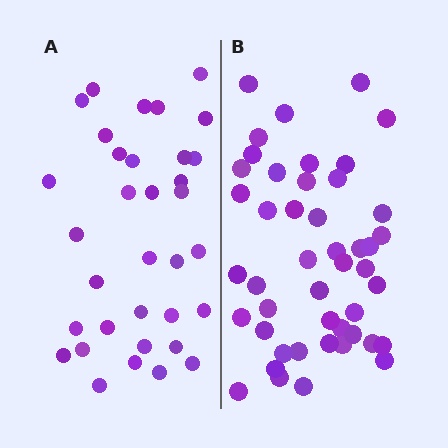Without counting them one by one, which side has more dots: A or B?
Region B (the right region) has more dots.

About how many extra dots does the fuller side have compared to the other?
Region B has roughly 12 or so more dots than region A.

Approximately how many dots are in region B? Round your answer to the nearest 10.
About 50 dots. (The exact count is 46, which rounds to 50.)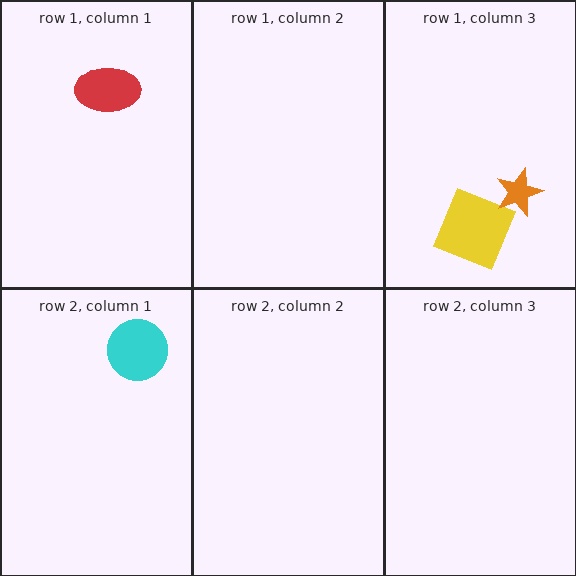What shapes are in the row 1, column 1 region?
The red ellipse.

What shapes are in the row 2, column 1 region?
The cyan circle.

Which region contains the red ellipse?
The row 1, column 1 region.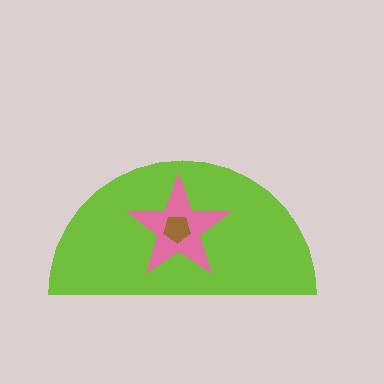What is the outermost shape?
The lime semicircle.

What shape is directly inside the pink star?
The brown pentagon.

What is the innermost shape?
The brown pentagon.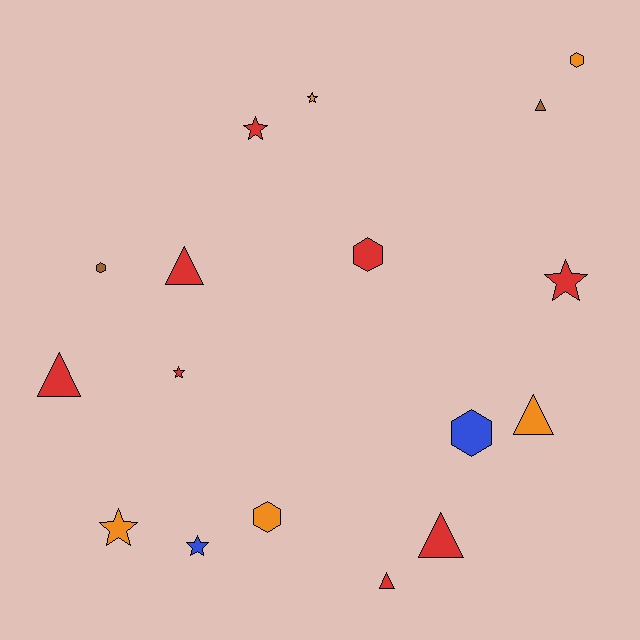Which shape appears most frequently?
Star, with 6 objects.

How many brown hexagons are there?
There is 1 brown hexagon.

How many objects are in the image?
There are 17 objects.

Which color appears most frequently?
Red, with 8 objects.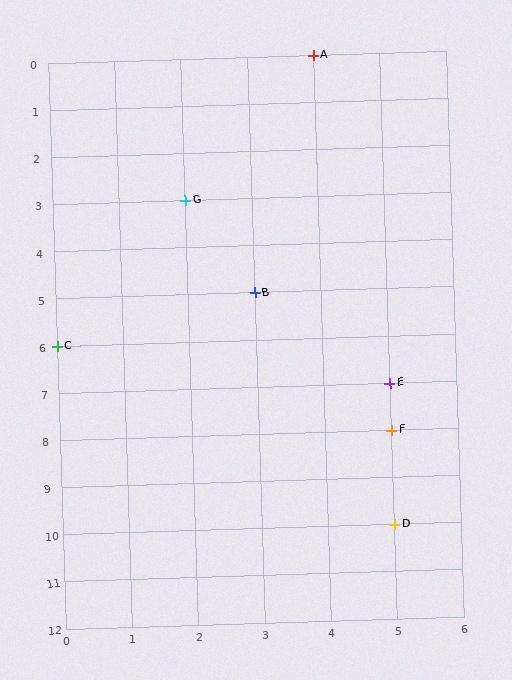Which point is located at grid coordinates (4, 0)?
Point A is at (4, 0).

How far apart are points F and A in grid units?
Points F and A are 1 column and 8 rows apart (about 8.1 grid units diagonally).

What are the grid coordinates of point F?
Point F is at grid coordinates (5, 8).